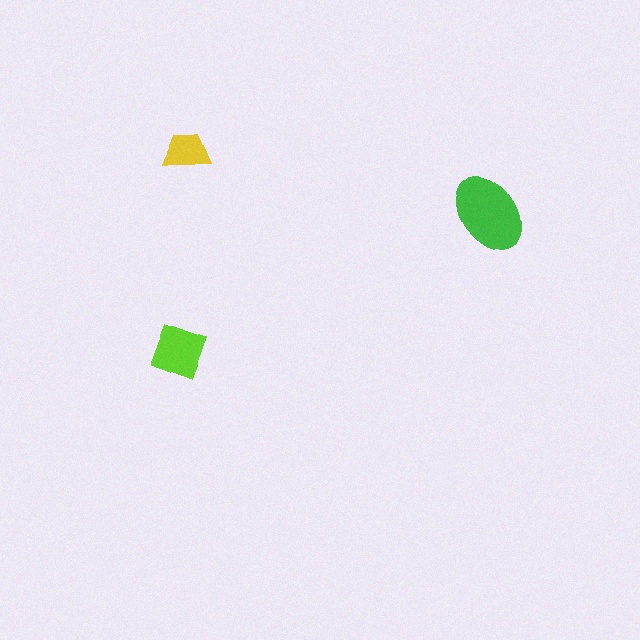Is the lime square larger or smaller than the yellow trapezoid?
Larger.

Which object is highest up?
The yellow trapezoid is topmost.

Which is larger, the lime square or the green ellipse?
The green ellipse.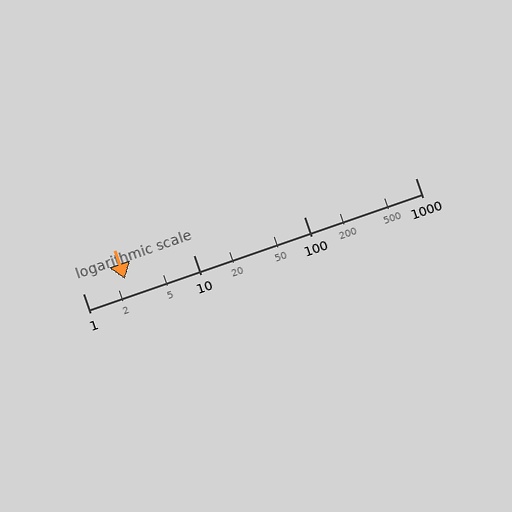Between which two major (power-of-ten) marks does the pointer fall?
The pointer is between 1 and 10.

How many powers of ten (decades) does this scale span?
The scale spans 3 decades, from 1 to 1000.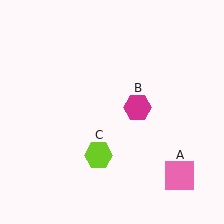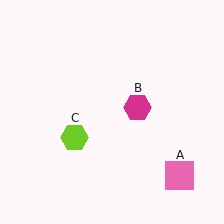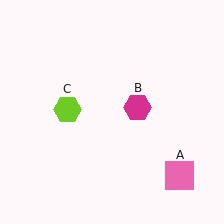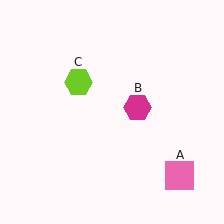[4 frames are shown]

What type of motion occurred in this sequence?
The lime hexagon (object C) rotated clockwise around the center of the scene.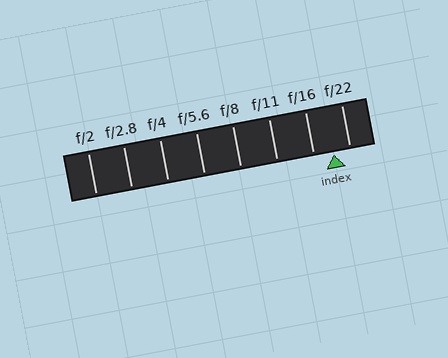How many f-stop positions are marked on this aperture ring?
There are 8 f-stop positions marked.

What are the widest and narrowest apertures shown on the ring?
The widest aperture shown is f/2 and the narrowest is f/22.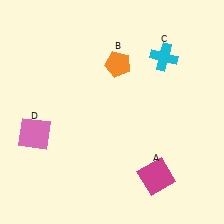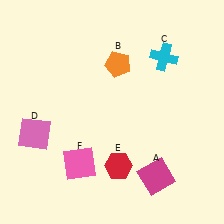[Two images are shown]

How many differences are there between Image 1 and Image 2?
There are 2 differences between the two images.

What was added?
A red hexagon (E), a pink square (F) were added in Image 2.